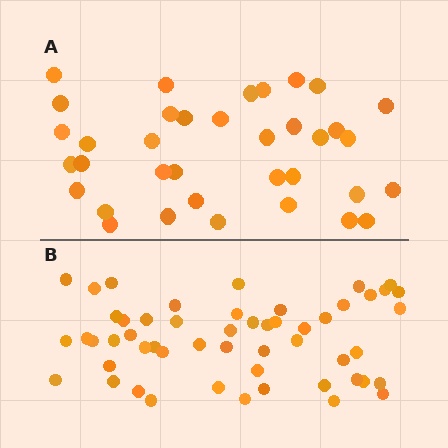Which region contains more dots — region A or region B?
Region B (the bottom region) has more dots.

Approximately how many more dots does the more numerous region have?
Region B has approximately 15 more dots than region A.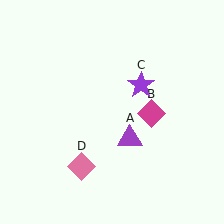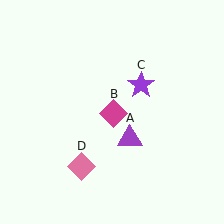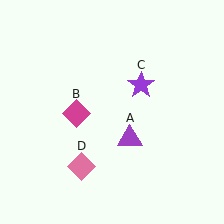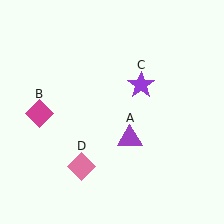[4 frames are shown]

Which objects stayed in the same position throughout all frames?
Purple triangle (object A) and purple star (object C) and pink diamond (object D) remained stationary.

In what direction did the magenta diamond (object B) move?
The magenta diamond (object B) moved left.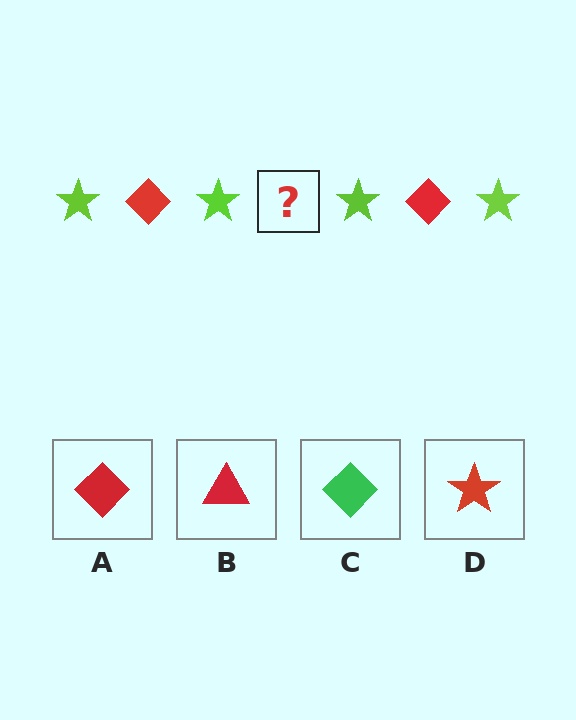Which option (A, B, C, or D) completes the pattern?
A.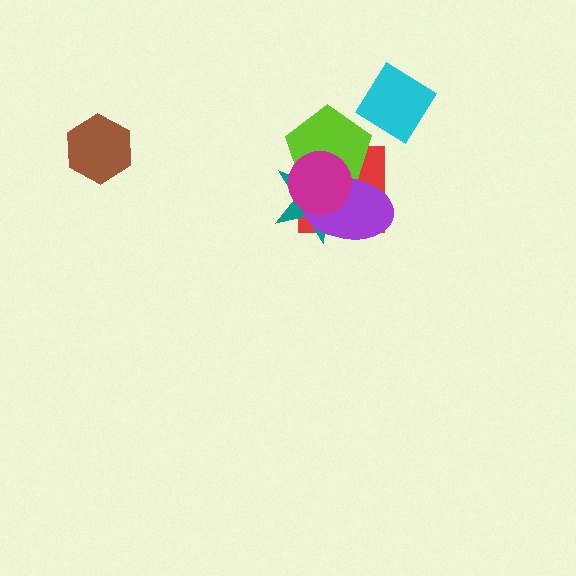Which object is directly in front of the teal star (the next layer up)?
The lime pentagon is directly in front of the teal star.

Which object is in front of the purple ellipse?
The magenta circle is in front of the purple ellipse.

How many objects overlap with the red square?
4 objects overlap with the red square.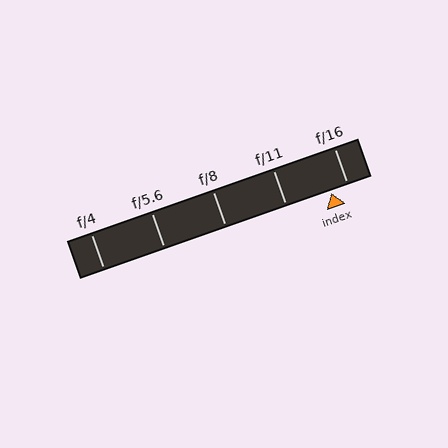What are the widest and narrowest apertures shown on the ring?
The widest aperture shown is f/4 and the narrowest is f/16.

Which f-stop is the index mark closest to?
The index mark is closest to f/16.